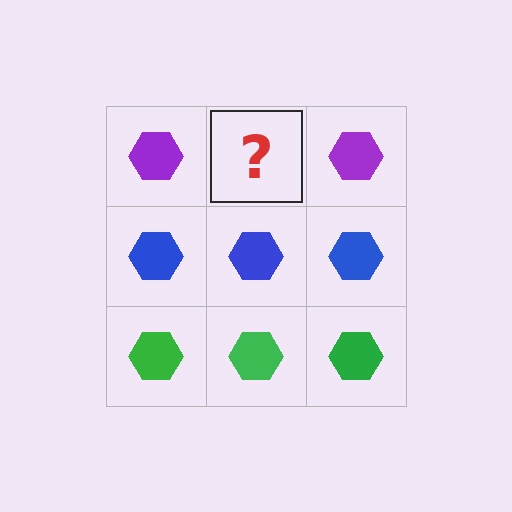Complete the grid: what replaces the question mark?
The question mark should be replaced with a purple hexagon.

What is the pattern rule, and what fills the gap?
The rule is that each row has a consistent color. The gap should be filled with a purple hexagon.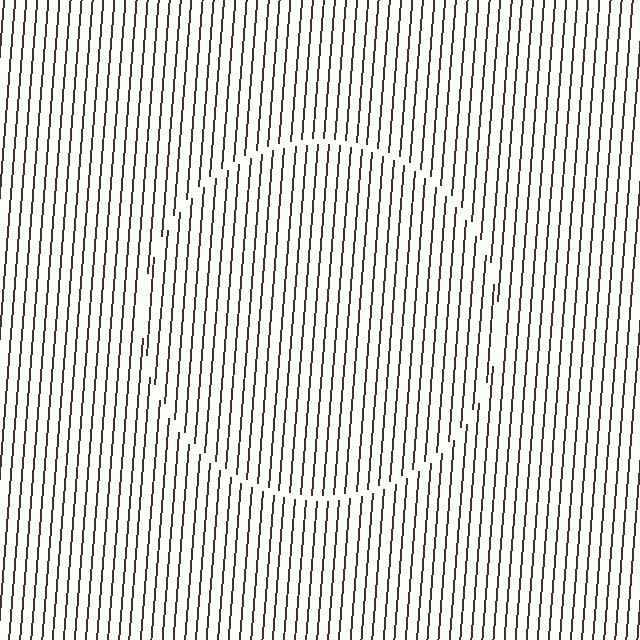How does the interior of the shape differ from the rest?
The interior of the shape contains the same grating, shifted by half a period — the contour is defined by the phase discontinuity where line-ends from the inner and outer gratings abut.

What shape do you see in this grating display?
An illusory circle. The interior of the shape contains the same grating, shifted by half a period — the contour is defined by the phase discontinuity where line-ends from the inner and outer gratings abut.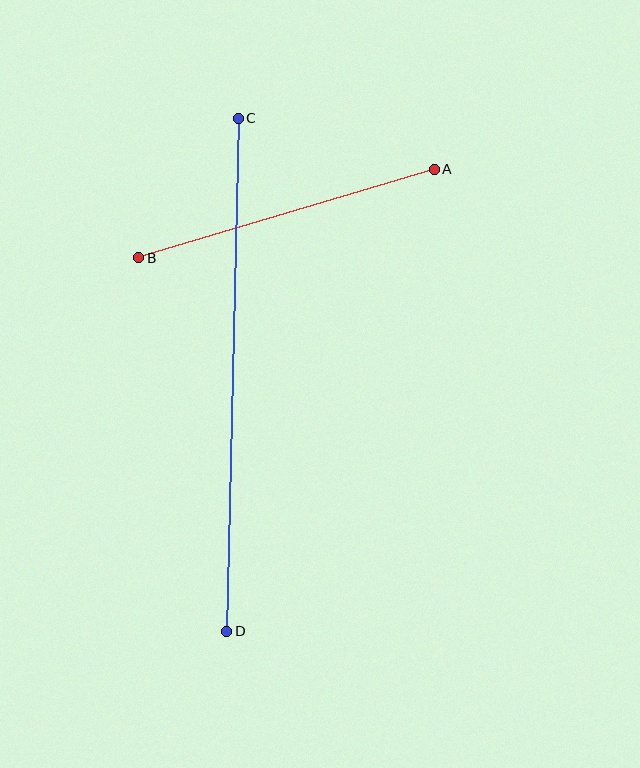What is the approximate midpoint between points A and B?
The midpoint is at approximately (287, 213) pixels.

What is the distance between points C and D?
The distance is approximately 513 pixels.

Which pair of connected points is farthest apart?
Points C and D are farthest apart.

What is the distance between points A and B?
The distance is approximately 308 pixels.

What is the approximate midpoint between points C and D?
The midpoint is at approximately (232, 375) pixels.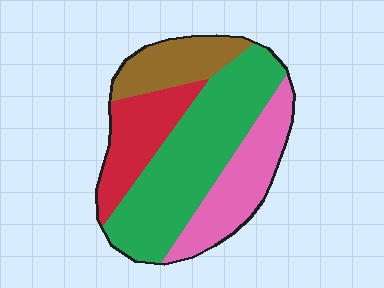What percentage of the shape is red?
Red takes up about one fifth (1/5) of the shape.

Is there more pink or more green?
Green.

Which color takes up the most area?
Green, at roughly 45%.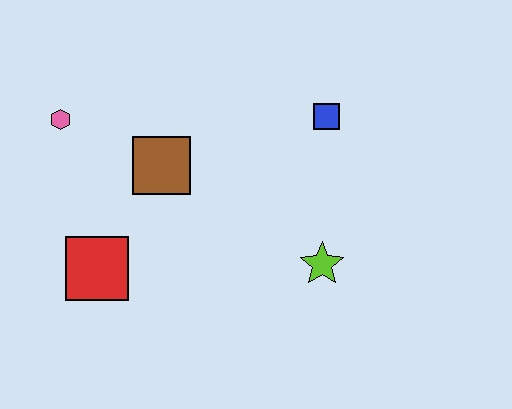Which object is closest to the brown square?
The pink hexagon is closest to the brown square.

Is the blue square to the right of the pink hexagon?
Yes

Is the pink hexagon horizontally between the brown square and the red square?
No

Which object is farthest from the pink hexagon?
The lime star is farthest from the pink hexagon.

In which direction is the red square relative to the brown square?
The red square is below the brown square.